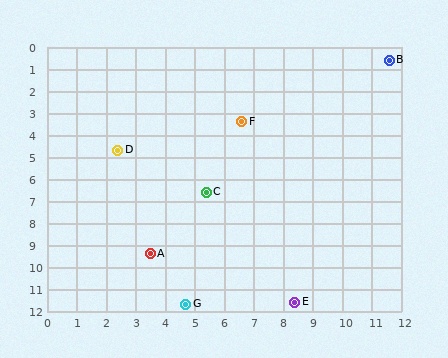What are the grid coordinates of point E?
Point E is at approximately (8.4, 11.6).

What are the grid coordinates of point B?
Point B is at approximately (11.6, 0.6).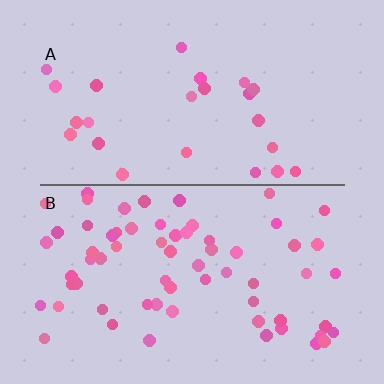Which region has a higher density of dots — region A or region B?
B (the bottom).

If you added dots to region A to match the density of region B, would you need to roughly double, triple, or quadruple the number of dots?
Approximately triple.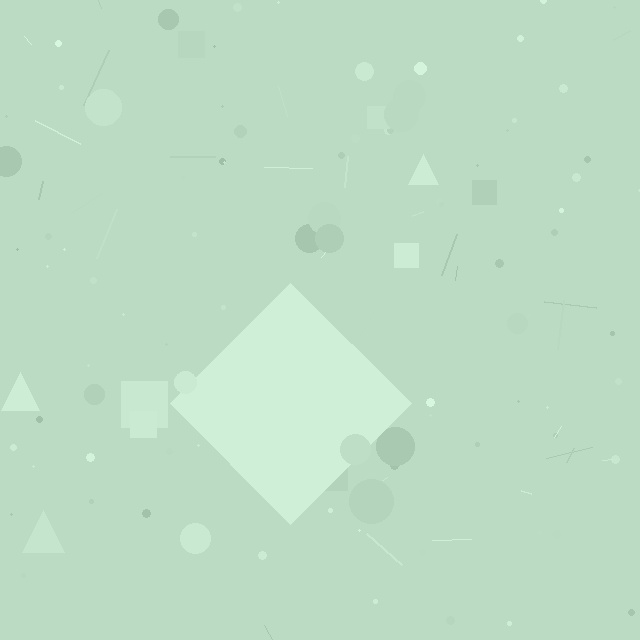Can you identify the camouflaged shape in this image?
The camouflaged shape is a diamond.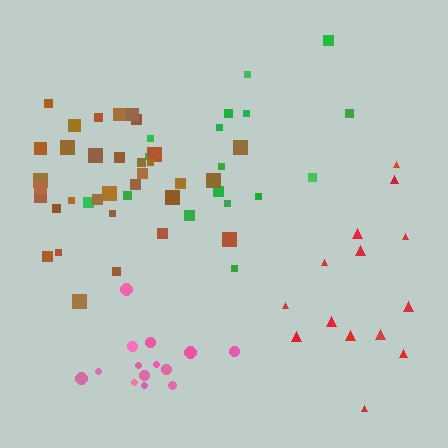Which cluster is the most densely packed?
Brown.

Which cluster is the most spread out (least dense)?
Red.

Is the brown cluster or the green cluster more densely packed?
Brown.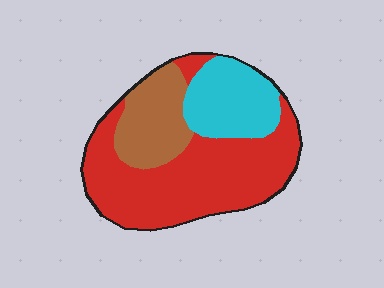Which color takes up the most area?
Red, at roughly 55%.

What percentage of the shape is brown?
Brown takes up about one fifth (1/5) of the shape.